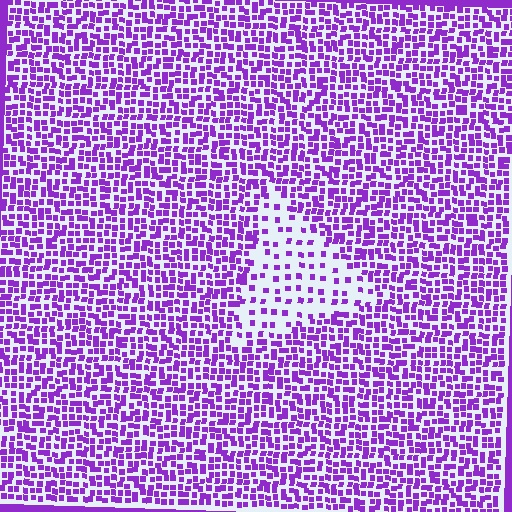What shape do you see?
I see a triangle.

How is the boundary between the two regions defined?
The boundary is defined by a change in element density (approximately 2.6x ratio). All elements are the same color, size, and shape.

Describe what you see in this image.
The image contains small purple elements arranged at two different densities. A triangle-shaped region is visible where the elements are less densely packed than the surrounding area.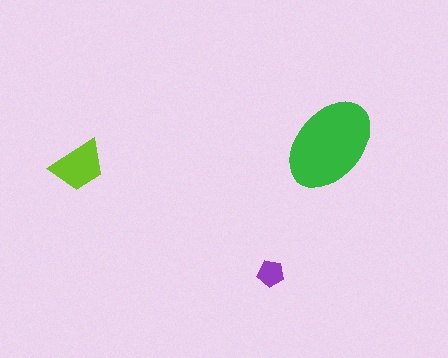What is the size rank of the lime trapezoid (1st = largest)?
2nd.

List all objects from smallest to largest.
The purple pentagon, the lime trapezoid, the green ellipse.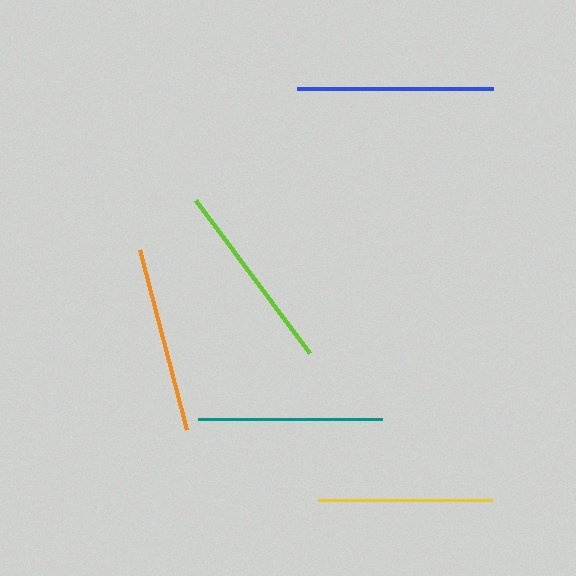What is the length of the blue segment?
The blue segment is approximately 197 pixels long.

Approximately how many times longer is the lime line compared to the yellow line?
The lime line is approximately 1.1 times the length of the yellow line.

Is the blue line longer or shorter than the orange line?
The blue line is longer than the orange line.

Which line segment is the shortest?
The yellow line is the shortest at approximately 174 pixels.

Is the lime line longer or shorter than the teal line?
The lime line is longer than the teal line.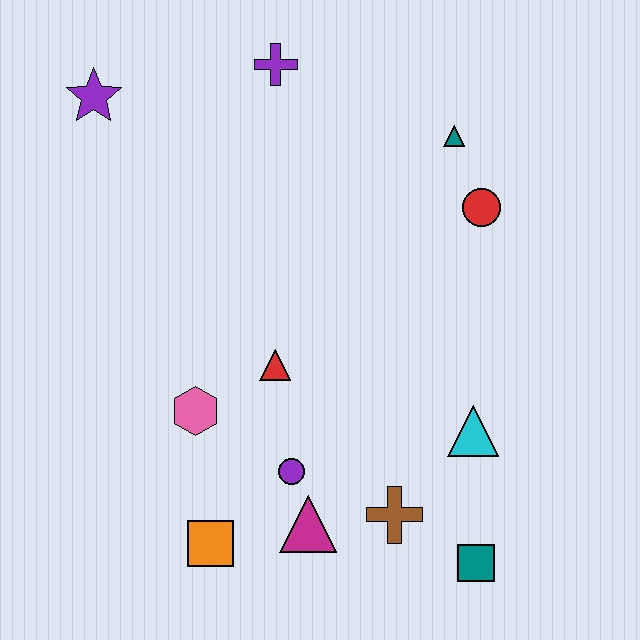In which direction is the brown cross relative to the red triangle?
The brown cross is below the red triangle.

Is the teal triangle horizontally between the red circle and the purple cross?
Yes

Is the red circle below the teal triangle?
Yes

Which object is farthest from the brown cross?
The purple star is farthest from the brown cross.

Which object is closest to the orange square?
The magenta triangle is closest to the orange square.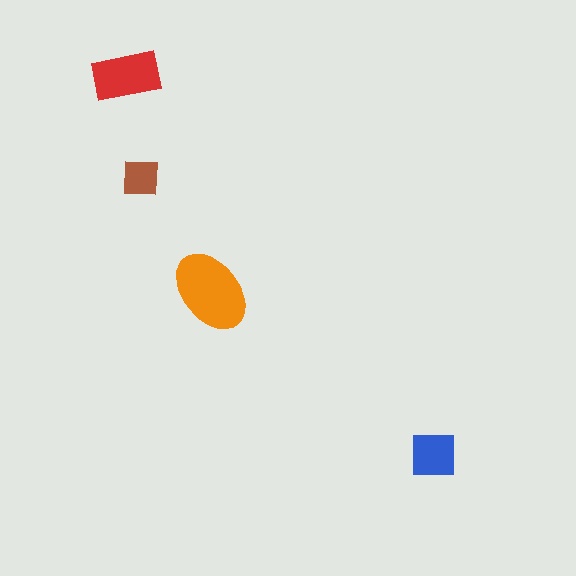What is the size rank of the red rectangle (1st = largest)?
2nd.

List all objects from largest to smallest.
The orange ellipse, the red rectangle, the blue square, the brown square.